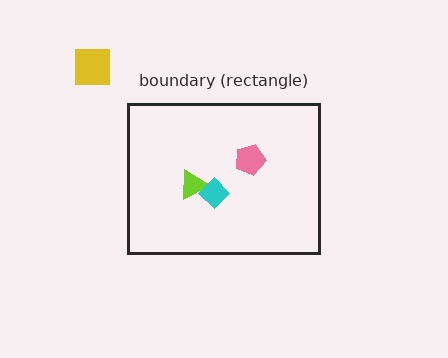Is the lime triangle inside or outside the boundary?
Inside.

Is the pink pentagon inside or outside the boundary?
Inside.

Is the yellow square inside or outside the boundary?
Outside.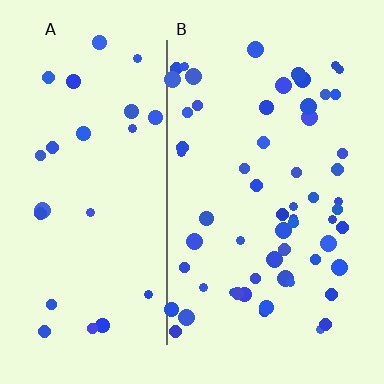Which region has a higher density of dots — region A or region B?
B (the right).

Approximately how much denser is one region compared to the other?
Approximately 2.4× — region B over region A.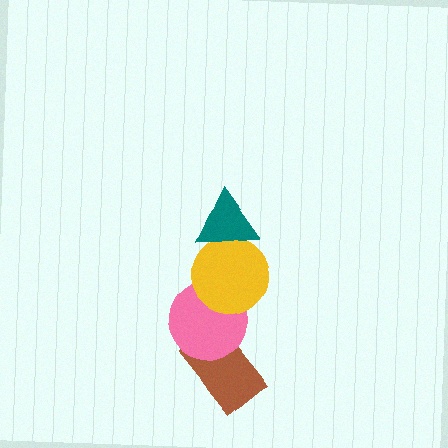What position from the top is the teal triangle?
The teal triangle is 1st from the top.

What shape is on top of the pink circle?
The yellow circle is on top of the pink circle.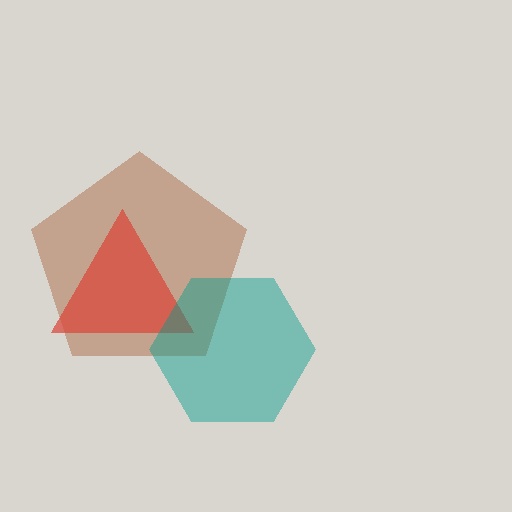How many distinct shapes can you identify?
There are 3 distinct shapes: a brown pentagon, a red triangle, a teal hexagon.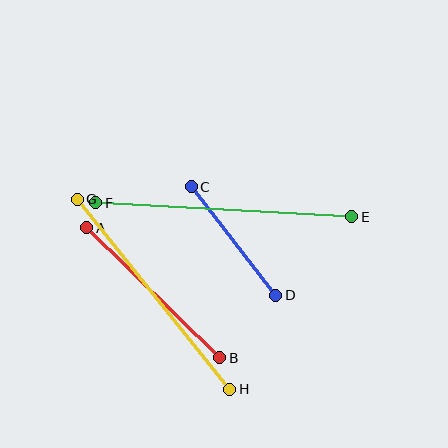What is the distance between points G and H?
The distance is approximately 244 pixels.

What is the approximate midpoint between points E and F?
The midpoint is at approximately (224, 210) pixels.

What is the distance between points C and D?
The distance is approximately 137 pixels.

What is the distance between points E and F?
The distance is approximately 256 pixels.